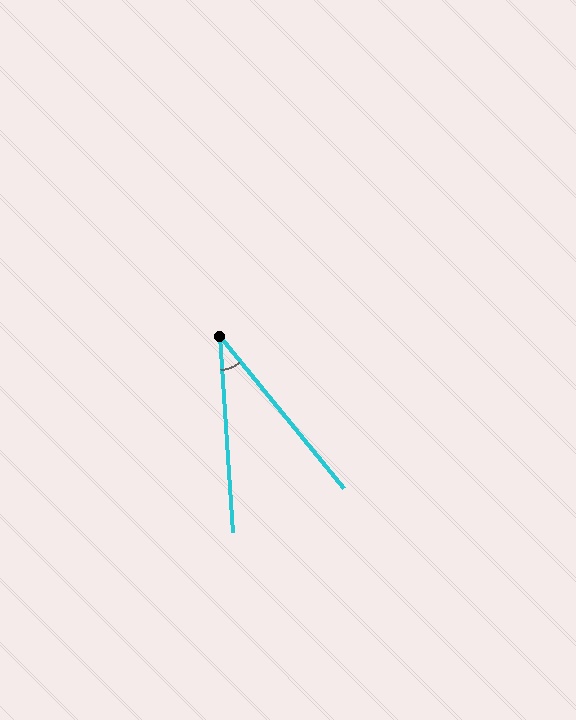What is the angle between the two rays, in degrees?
Approximately 36 degrees.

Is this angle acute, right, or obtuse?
It is acute.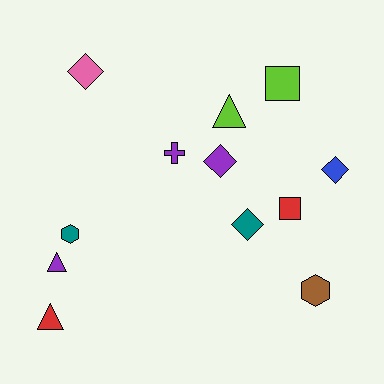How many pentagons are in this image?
There are no pentagons.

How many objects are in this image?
There are 12 objects.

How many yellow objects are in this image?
There are no yellow objects.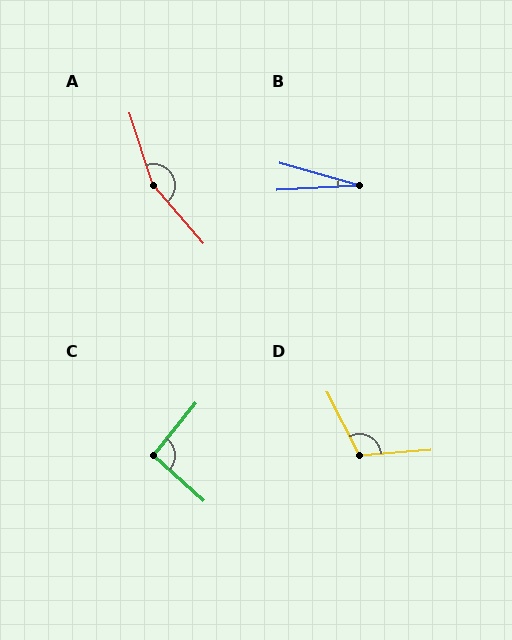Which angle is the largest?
A, at approximately 158 degrees.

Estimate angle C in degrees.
Approximately 92 degrees.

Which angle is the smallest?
B, at approximately 19 degrees.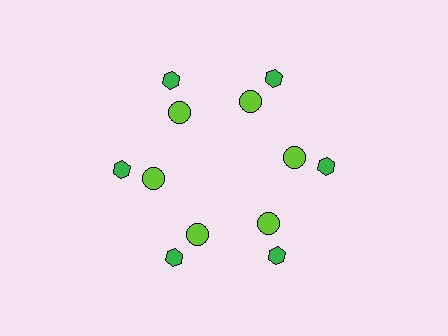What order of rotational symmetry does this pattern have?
This pattern has 6-fold rotational symmetry.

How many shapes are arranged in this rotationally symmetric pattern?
There are 12 shapes, arranged in 6 groups of 2.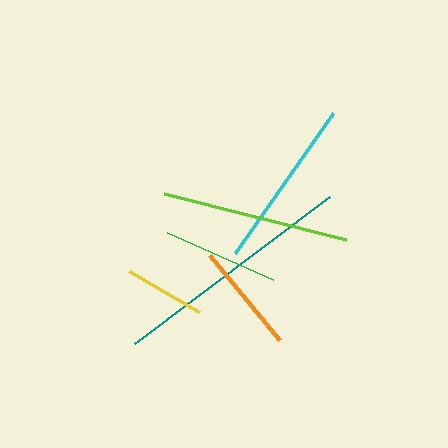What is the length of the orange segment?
The orange segment is approximately 110 pixels long.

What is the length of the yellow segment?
The yellow segment is approximately 81 pixels long.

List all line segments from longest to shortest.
From longest to shortest: teal, lime, cyan, green, orange, yellow.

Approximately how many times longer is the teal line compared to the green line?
The teal line is approximately 2.1 times the length of the green line.